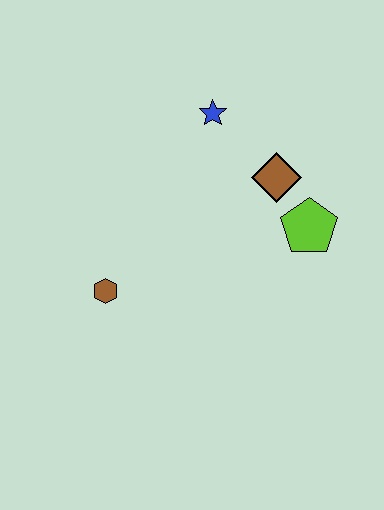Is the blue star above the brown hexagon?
Yes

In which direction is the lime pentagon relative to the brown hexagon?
The lime pentagon is to the right of the brown hexagon.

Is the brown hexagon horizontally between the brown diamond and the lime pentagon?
No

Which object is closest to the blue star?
The brown diamond is closest to the blue star.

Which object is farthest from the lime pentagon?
The brown hexagon is farthest from the lime pentagon.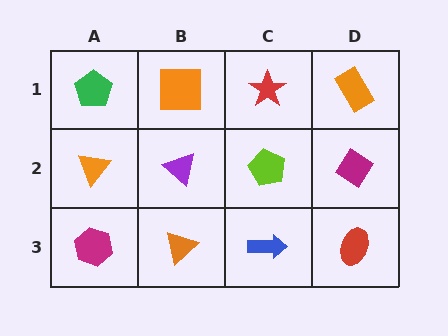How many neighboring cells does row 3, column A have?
2.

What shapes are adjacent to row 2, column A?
A green pentagon (row 1, column A), a magenta hexagon (row 3, column A), a purple triangle (row 2, column B).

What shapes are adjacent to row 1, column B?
A purple triangle (row 2, column B), a green pentagon (row 1, column A), a red star (row 1, column C).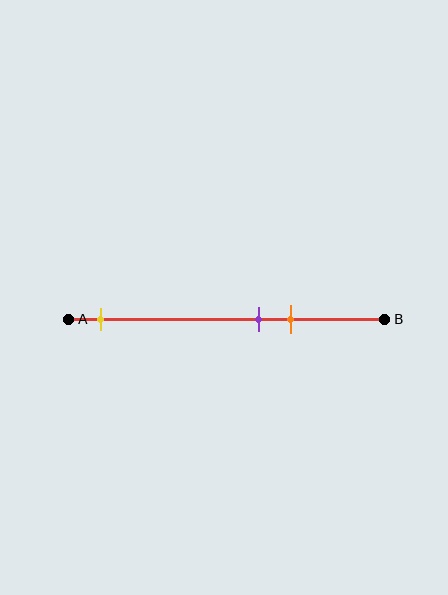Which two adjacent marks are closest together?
The purple and orange marks are the closest adjacent pair.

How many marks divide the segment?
There are 3 marks dividing the segment.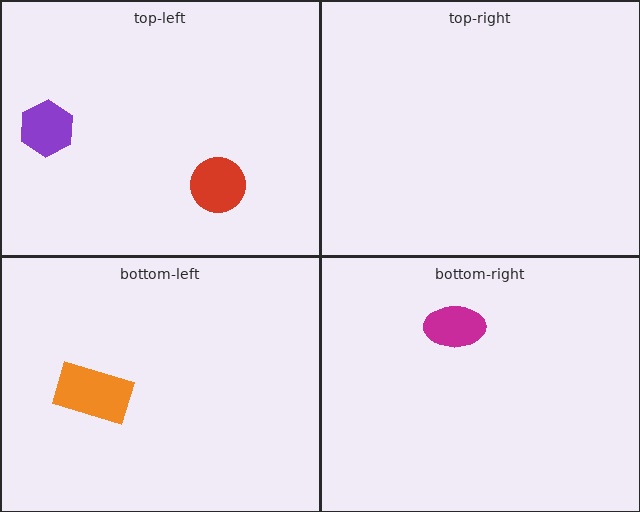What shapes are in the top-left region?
The red circle, the purple hexagon.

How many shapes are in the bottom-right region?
1.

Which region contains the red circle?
The top-left region.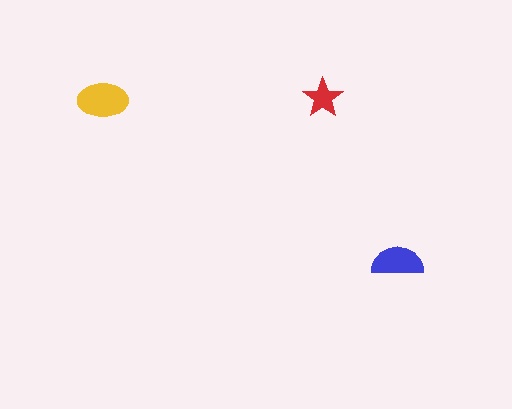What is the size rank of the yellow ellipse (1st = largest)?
1st.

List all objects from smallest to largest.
The red star, the blue semicircle, the yellow ellipse.